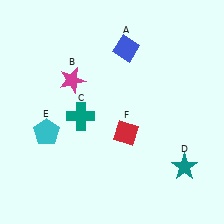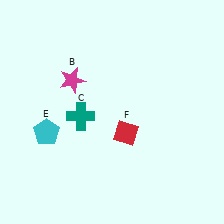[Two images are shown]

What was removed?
The blue diamond (A), the teal star (D) were removed in Image 2.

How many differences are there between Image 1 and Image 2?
There are 2 differences between the two images.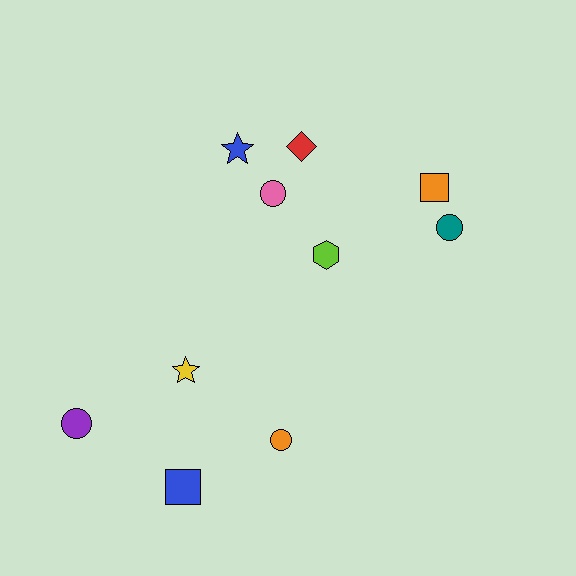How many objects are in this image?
There are 10 objects.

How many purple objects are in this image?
There is 1 purple object.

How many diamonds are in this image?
There is 1 diamond.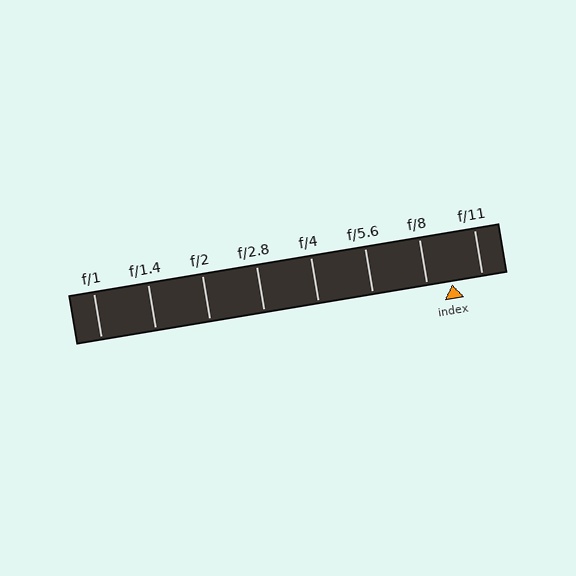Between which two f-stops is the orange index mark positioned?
The index mark is between f/8 and f/11.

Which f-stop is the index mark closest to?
The index mark is closest to f/8.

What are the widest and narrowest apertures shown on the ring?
The widest aperture shown is f/1 and the narrowest is f/11.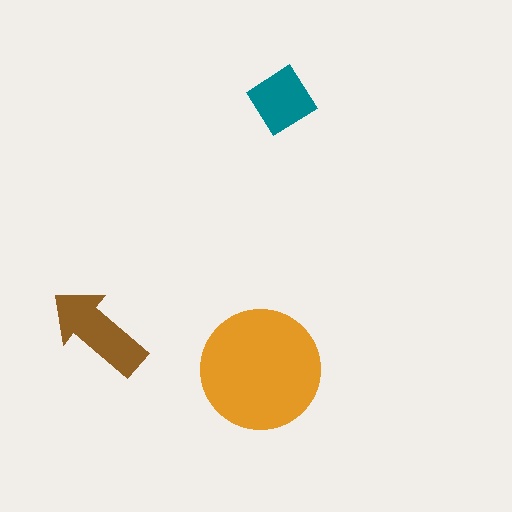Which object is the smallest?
The teal diamond.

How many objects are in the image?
There are 3 objects in the image.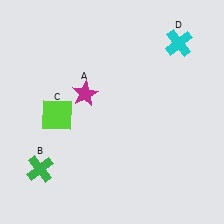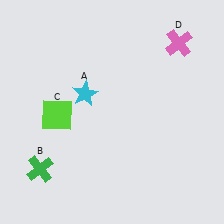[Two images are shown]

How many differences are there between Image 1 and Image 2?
There are 2 differences between the two images.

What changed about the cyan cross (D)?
In Image 1, D is cyan. In Image 2, it changed to pink.